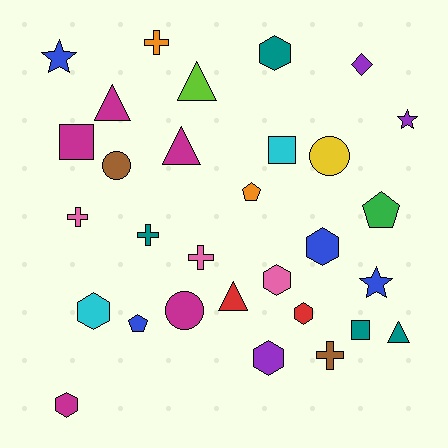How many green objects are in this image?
There is 1 green object.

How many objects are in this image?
There are 30 objects.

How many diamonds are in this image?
There is 1 diamond.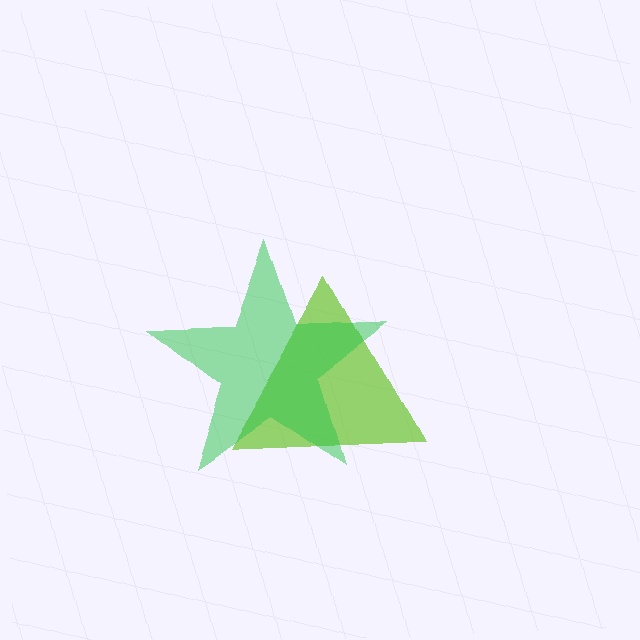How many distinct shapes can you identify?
There are 2 distinct shapes: a lime triangle, a green star.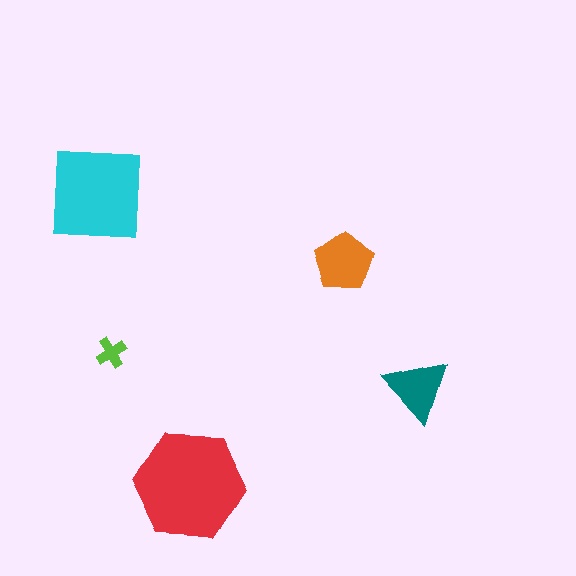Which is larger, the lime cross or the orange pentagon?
The orange pentagon.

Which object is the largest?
The red hexagon.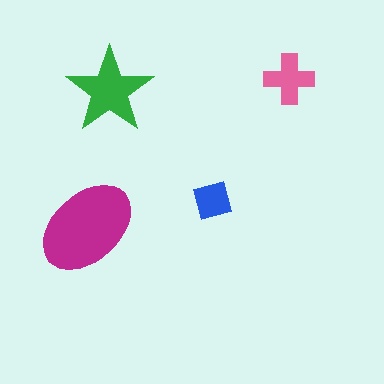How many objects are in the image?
There are 4 objects in the image.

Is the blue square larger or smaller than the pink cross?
Smaller.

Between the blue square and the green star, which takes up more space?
The green star.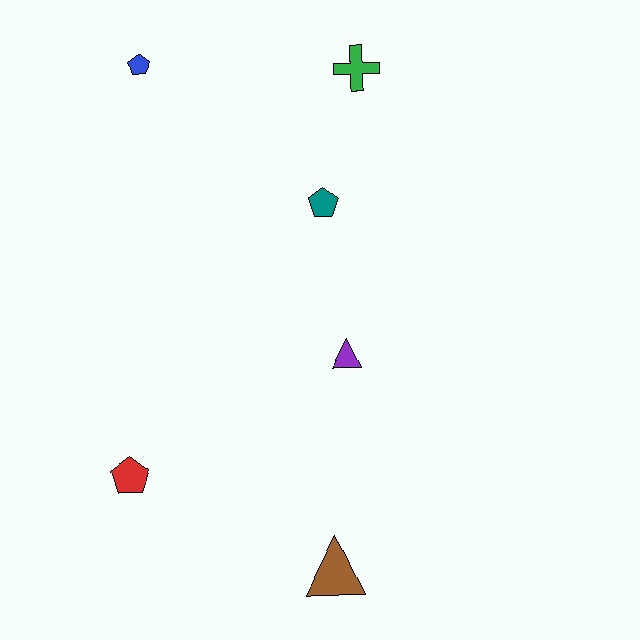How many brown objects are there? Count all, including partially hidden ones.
There is 1 brown object.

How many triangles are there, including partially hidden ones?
There are 2 triangles.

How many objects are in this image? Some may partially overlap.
There are 6 objects.